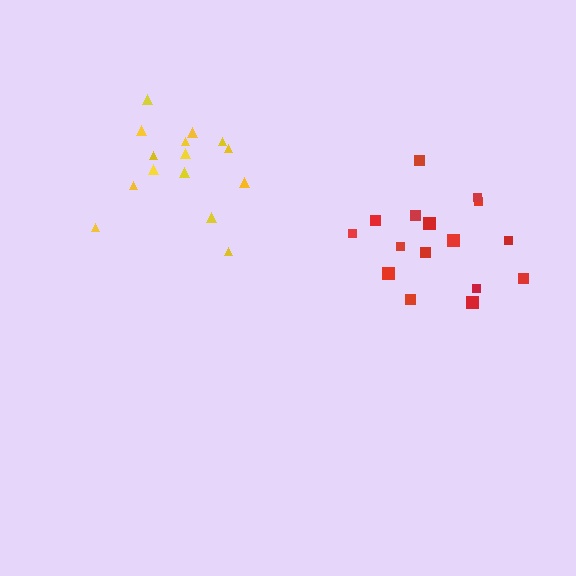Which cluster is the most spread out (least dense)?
Red.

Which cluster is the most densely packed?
Yellow.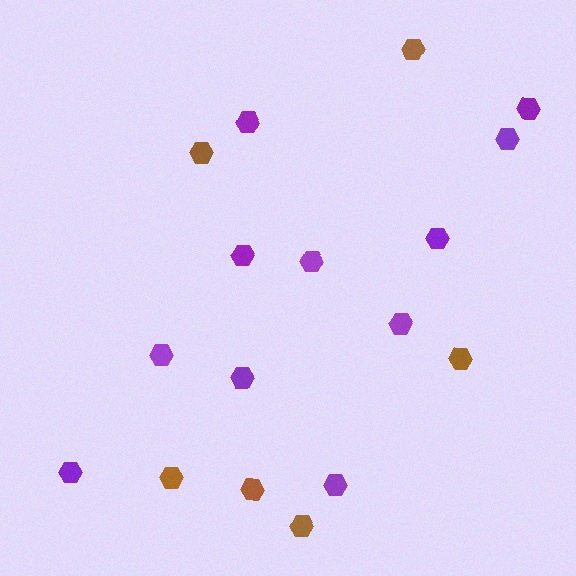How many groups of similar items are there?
There are 2 groups: one group of purple hexagons (11) and one group of brown hexagons (6).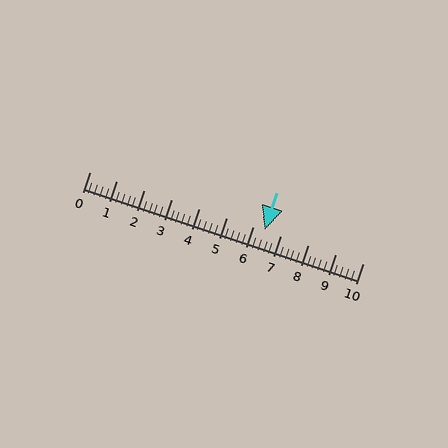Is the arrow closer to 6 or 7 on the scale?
The arrow is closer to 6.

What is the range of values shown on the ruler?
The ruler shows values from 0 to 10.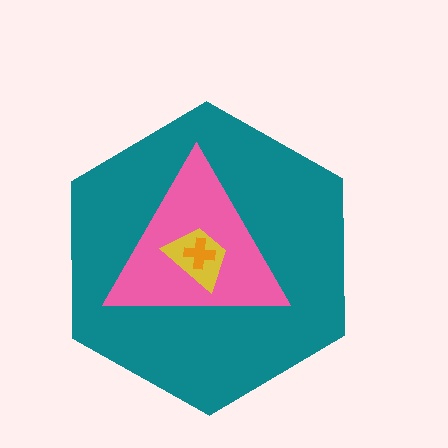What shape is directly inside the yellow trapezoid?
The orange cross.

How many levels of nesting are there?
4.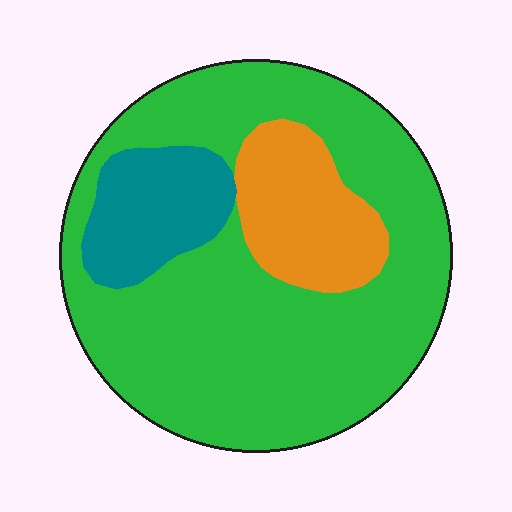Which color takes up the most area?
Green, at roughly 70%.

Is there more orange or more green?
Green.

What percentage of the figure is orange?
Orange takes up less than a sixth of the figure.